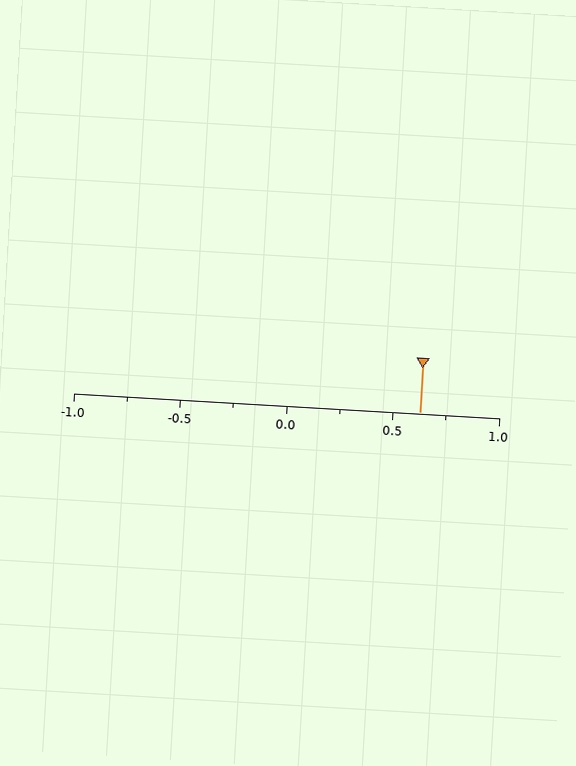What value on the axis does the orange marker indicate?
The marker indicates approximately 0.62.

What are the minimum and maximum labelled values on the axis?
The axis runs from -1.0 to 1.0.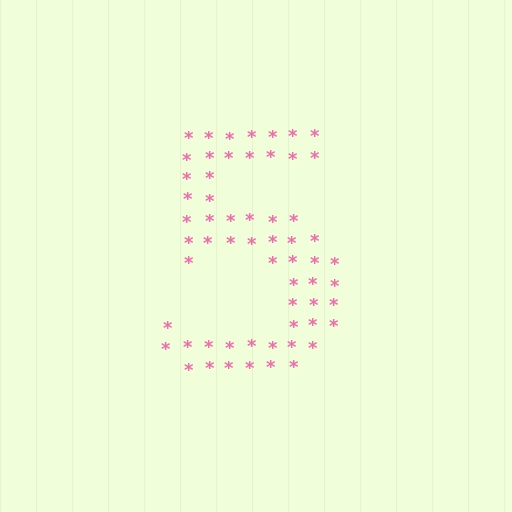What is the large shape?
The large shape is the digit 5.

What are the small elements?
The small elements are asterisks.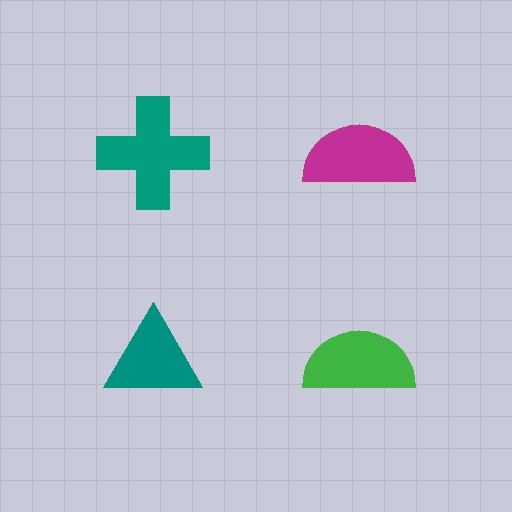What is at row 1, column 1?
A teal cross.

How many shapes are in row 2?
2 shapes.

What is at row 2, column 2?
A green semicircle.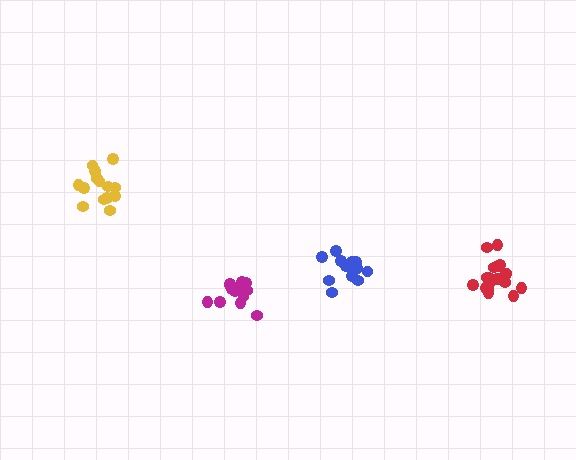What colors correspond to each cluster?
The clusters are colored: red, magenta, yellow, blue.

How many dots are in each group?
Group 1: 19 dots, Group 2: 15 dots, Group 3: 15 dots, Group 4: 13 dots (62 total).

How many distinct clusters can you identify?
There are 4 distinct clusters.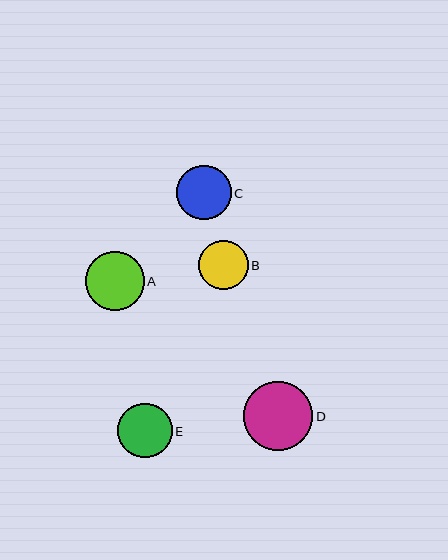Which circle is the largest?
Circle D is the largest with a size of approximately 69 pixels.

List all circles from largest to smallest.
From largest to smallest: D, A, C, E, B.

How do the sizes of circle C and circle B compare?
Circle C and circle B are approximately the same size.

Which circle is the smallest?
Circle B is the smallest with a size of approximately 50 pixels.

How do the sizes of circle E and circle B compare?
Circle E and circle B are approximately the same size.